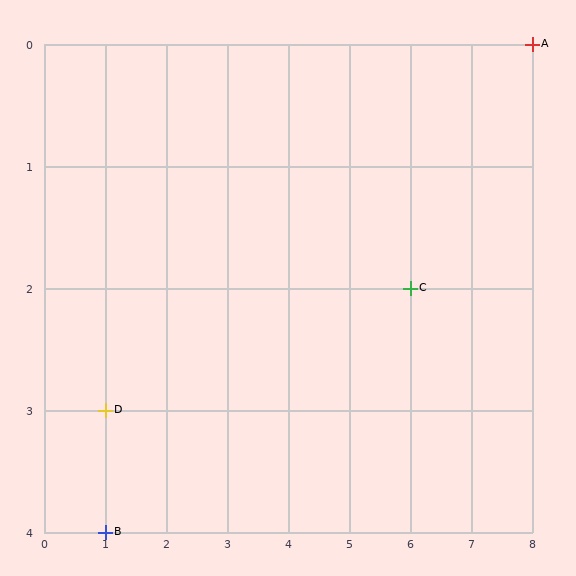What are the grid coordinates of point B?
Point B is at grid coordinates (1, 4).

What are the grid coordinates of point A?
Point A is at grid coordinates (8, 0).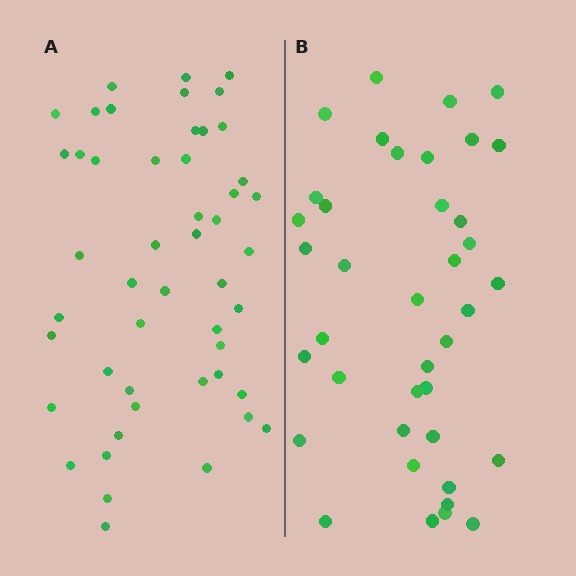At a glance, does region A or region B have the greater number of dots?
Region A (the left region) has more dots.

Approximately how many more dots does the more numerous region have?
Region A has roughly 10 or so more dots than region B.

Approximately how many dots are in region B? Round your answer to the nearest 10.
About 40 dots. (The exact count is 39, which rounds to 40.)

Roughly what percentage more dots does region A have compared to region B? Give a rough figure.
About 25% more.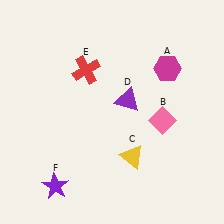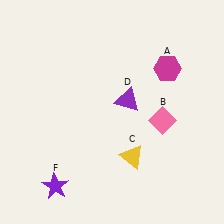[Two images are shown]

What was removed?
The red cross (E) was removed in Image 2.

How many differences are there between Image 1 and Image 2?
There is 1 difference between the two images.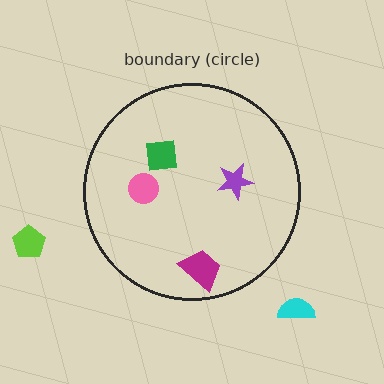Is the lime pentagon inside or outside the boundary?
Outside.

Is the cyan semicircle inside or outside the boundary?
Outside.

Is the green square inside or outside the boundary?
Inside.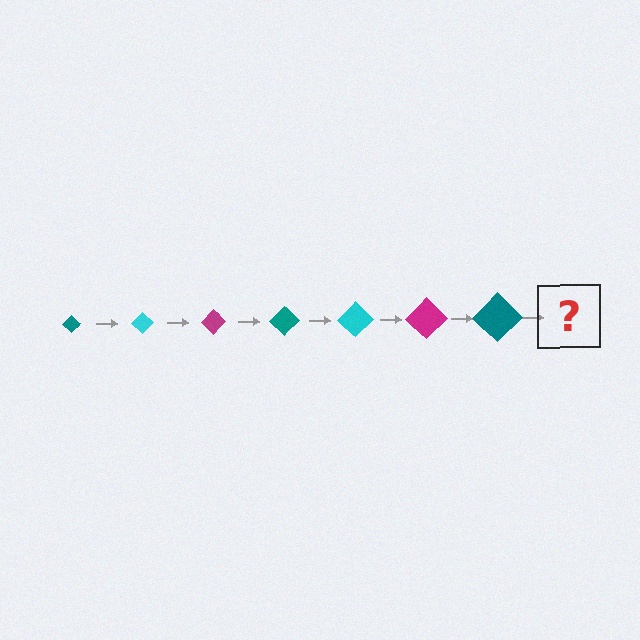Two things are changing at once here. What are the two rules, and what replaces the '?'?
The two rules are that the diamond grows larger each step and the color cycles through teal, cyan, and magenta. The '?' should be a cyan diamond, larger than the previous one.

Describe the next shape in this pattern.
It should be a cyan diamond, larger than the previous one.